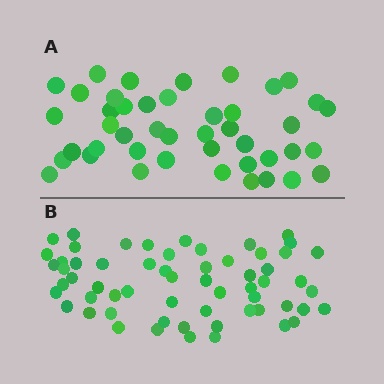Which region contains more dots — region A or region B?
Region B (the bottom region) has more dots.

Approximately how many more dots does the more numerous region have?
Region B has approximately 15 more dots than region A.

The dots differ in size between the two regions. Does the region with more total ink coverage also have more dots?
No. Region A has more total ink coverage because its dots are larger, but region B actually contains more individual dots. Total area can be misleading — the number of items is what matters here.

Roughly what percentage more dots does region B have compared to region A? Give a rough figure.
About 35% more.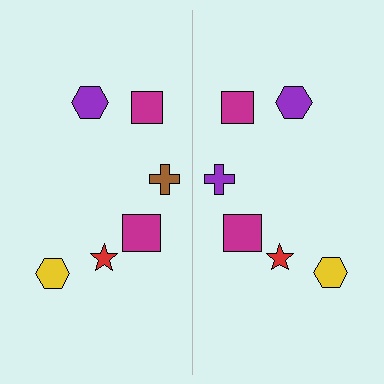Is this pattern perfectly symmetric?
No, the pattern is not perfectly symmetric. The purple cross on the right side breaks the symmetry — its mirror counterpart is brown.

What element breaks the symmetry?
The purple cross on the right side breaks the symmetry — its mirror counterpart is brown.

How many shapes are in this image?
There are 12 shapes in this image.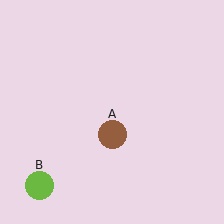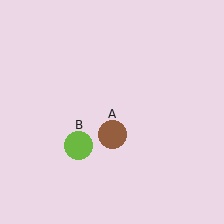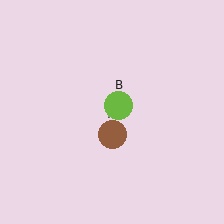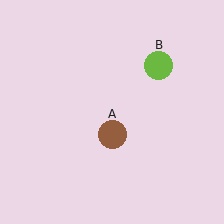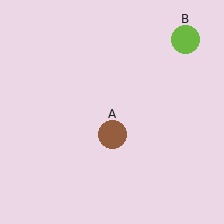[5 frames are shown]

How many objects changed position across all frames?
1 object changed position: lime circle (object B).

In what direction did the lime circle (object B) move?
The lime circle (object B) moved up and to the right.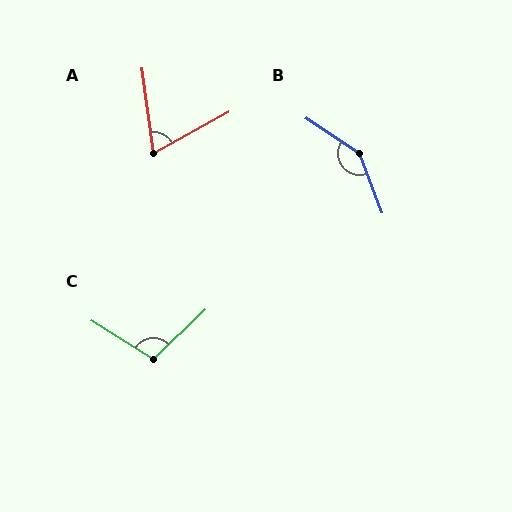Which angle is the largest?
B, at approximately 144 degrees.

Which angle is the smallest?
A, at approximately 69 degrees.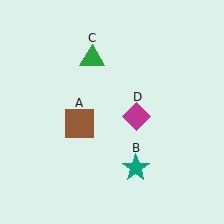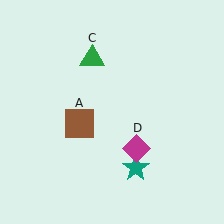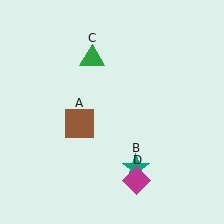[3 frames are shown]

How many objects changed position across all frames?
1 object changed position: magenta diamond (object D).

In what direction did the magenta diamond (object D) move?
The magenta diamond (object D) moved down.